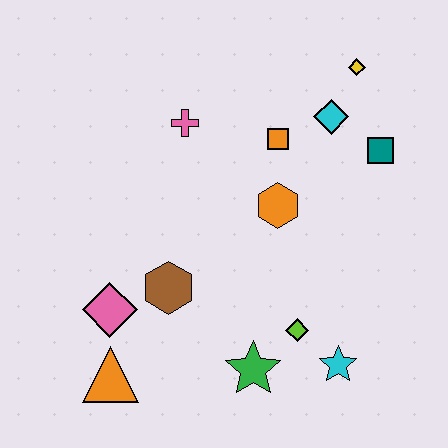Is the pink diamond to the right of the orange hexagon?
No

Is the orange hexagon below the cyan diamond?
Yes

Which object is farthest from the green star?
The yellow diamond is farthest from the green star.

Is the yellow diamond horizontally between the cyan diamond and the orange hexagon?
No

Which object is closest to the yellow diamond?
The cyan diamond is closest to the yellow diamond.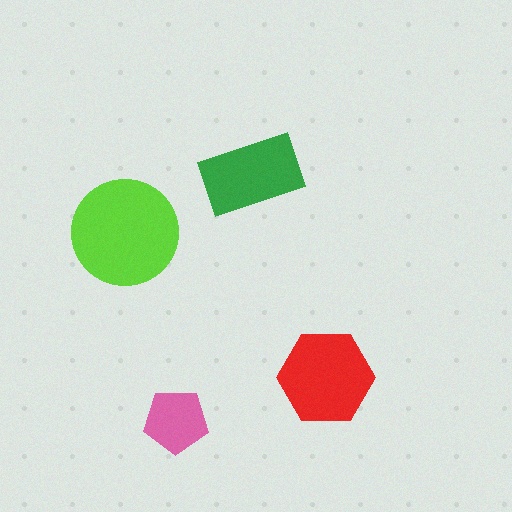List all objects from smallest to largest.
The pink pentagon, the green rectangle, the red hexagon, the lime circle.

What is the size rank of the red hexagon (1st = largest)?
2nd.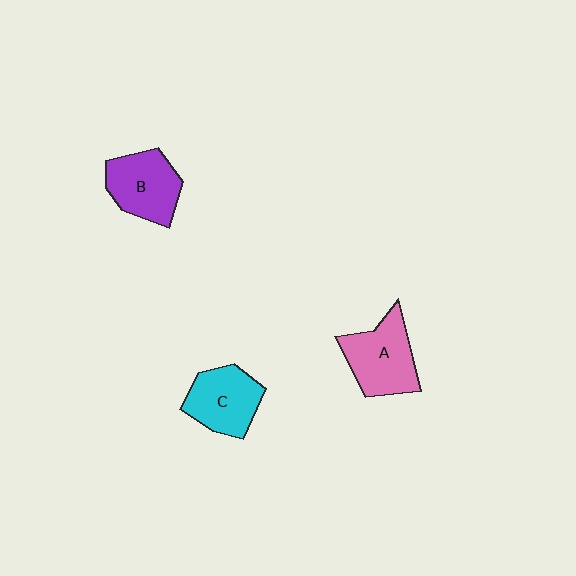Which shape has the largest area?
Shape A (pink).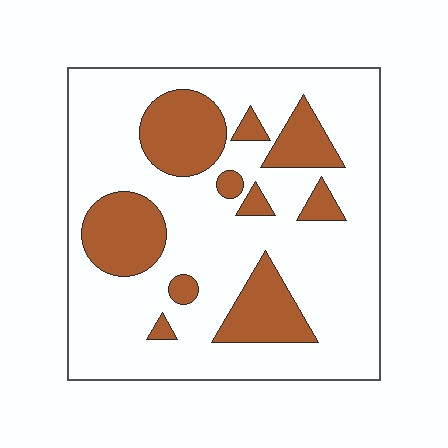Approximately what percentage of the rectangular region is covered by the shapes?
Approximately 25%.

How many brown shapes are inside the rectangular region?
10.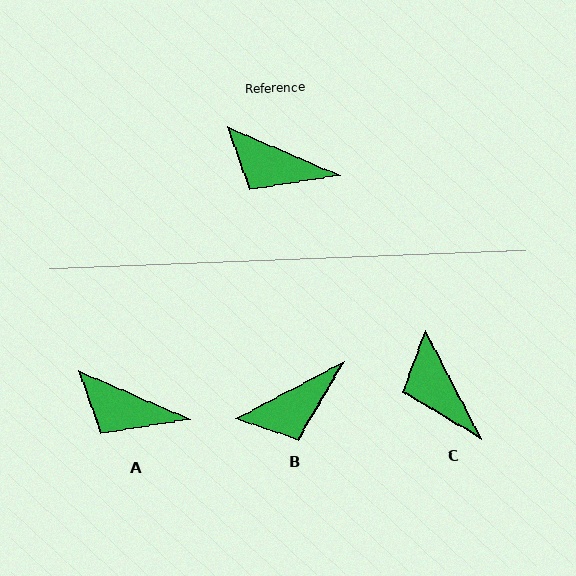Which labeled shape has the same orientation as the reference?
A.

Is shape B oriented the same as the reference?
No, it is off by about 51 degrees.